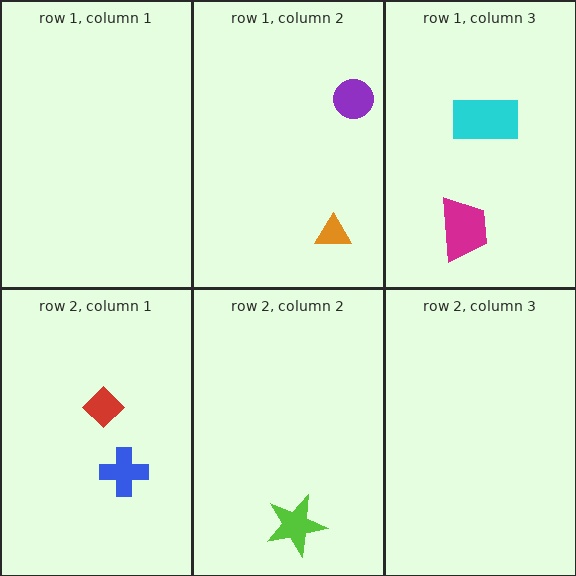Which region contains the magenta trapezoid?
The row 1, column 3 region.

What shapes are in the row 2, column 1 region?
The red diamond, the blue cross.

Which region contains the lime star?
The row 2, column 2 region.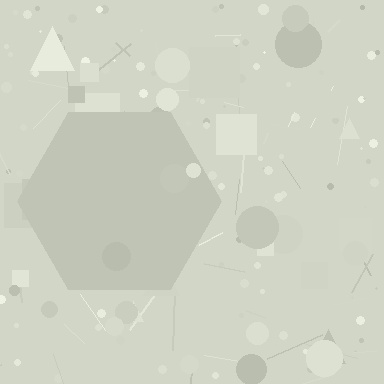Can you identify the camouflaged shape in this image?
The camouflaged shape is a hexagon.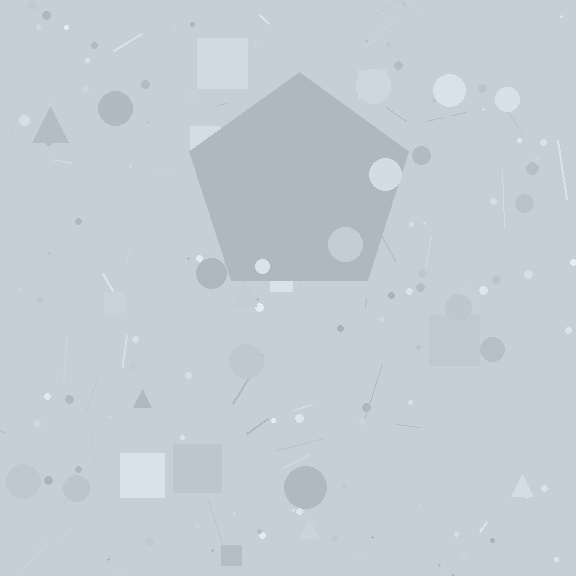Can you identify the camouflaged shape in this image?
The camouflaged shape is a pentagon.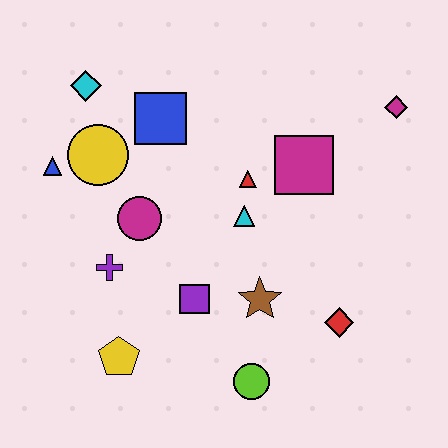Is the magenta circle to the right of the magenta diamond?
No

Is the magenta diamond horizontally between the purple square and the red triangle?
No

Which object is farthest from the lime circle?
The cyan diamond is farthest from the lime circle.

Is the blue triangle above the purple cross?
Yes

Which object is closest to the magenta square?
The red triangle is closest to the magenta square.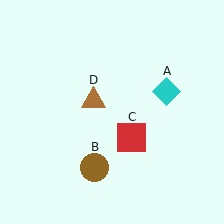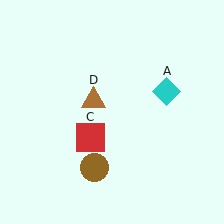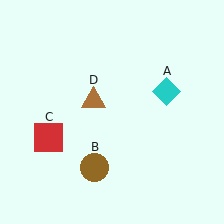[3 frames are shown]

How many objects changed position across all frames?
1 object changed position: red square (object C).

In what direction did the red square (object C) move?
The red square (object C) moved left.